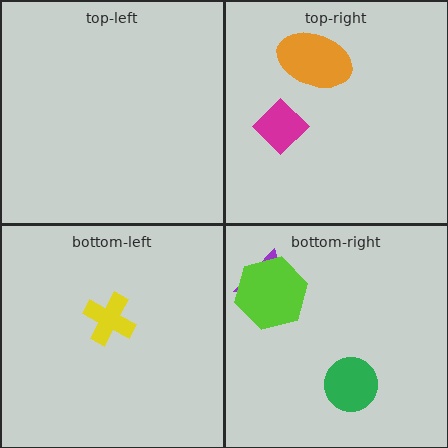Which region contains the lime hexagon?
The bottom-right region.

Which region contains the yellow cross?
The bottom-left region.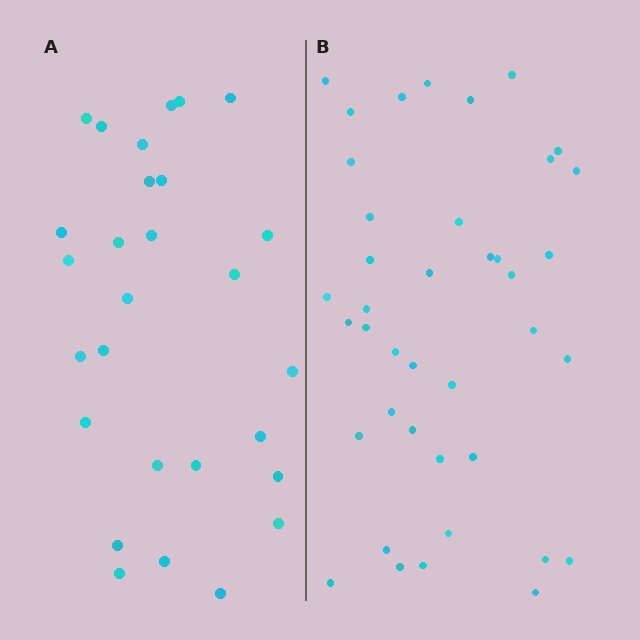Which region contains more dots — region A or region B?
Region B (the right region) has more dots.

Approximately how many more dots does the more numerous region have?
Region B has roughly 12 or so more dots than region A.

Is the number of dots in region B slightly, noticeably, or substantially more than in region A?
Region B has noticeably more, but not dramatically so. The ratio is roughly 1.4 to 1.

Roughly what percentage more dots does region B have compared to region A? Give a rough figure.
About 45% more.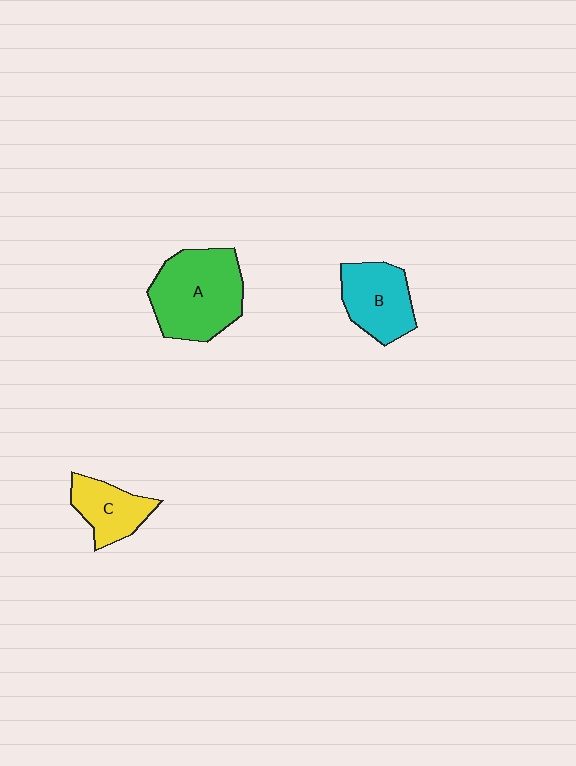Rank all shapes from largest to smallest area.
From largest to smallest: A (green), B (cyan), C (yellow).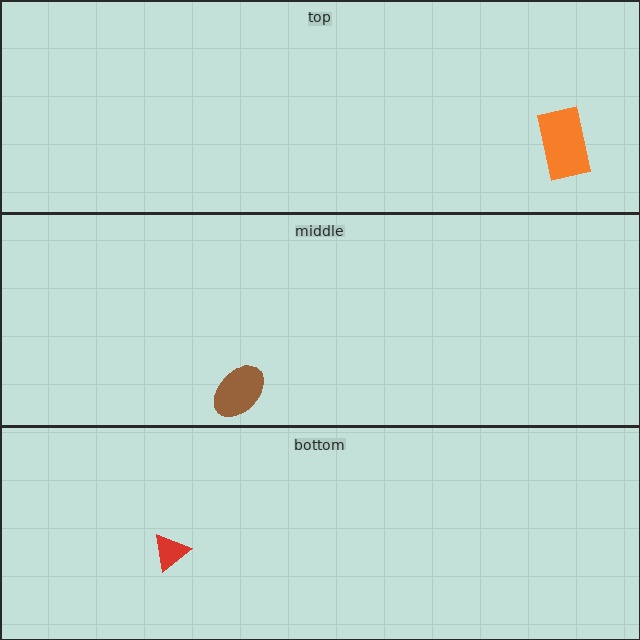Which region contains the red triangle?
The bottom region.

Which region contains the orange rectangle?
The top region.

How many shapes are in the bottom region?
1.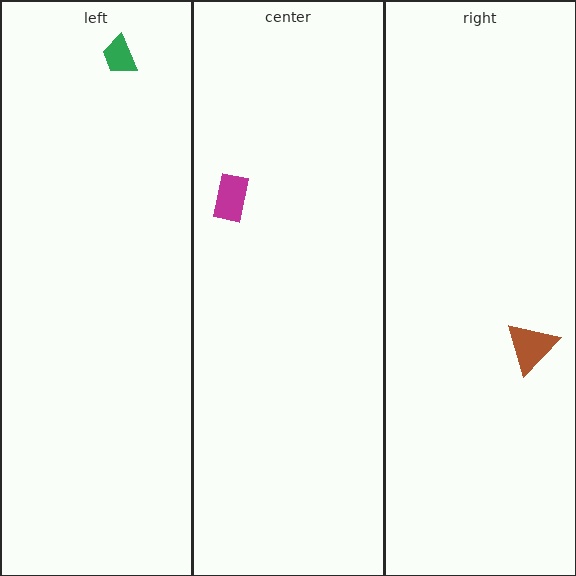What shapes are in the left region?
The green trapezoid.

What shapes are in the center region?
The magenta rectangle.